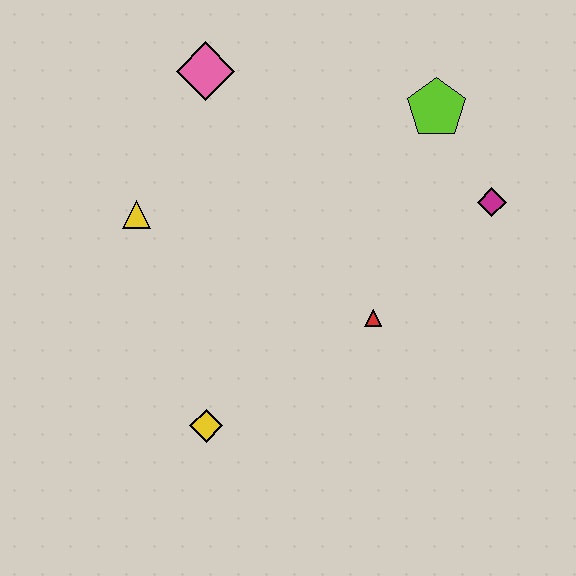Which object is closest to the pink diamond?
The yellow triangle is closest to the pink diamond.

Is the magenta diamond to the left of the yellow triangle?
No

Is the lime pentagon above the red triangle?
Yes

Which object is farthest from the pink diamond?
The yellow diamond is farthest from the pink diamond.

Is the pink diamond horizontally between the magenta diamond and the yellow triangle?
Yes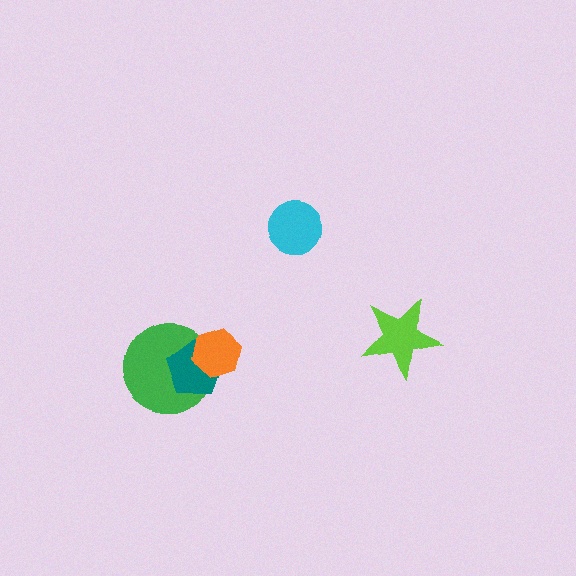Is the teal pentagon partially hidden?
Yes, it is partially covered by another shape.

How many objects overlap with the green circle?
2 objects overlap with the green circle.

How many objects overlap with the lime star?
0 objects overlap with the lime star.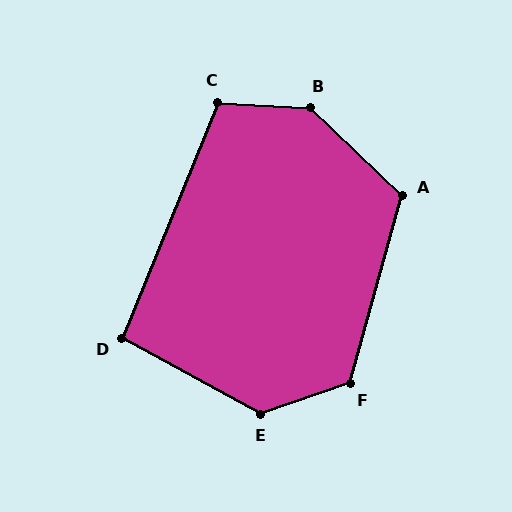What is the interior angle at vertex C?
Approximately 109 degrees (obtuse).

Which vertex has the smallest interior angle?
D, at approximately 96 degrees.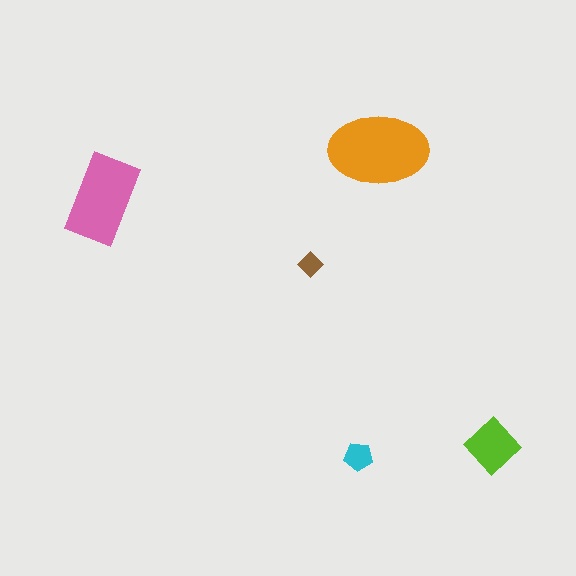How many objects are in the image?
There are 5 objects in the image.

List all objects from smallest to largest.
The brown diamond, the cyan pentagon, the lime diamond, the pink rectangle, the orange ellipse.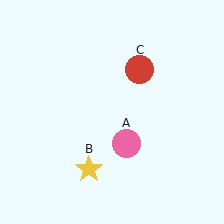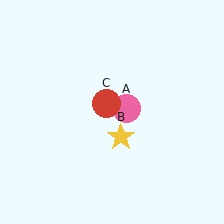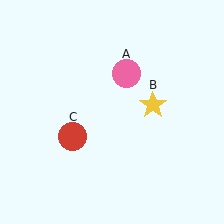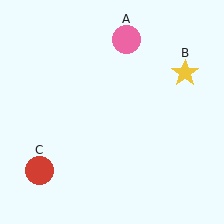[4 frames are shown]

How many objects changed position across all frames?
3 objects changed position: pink circle (object A), yellow star (object B), red circle (object C).